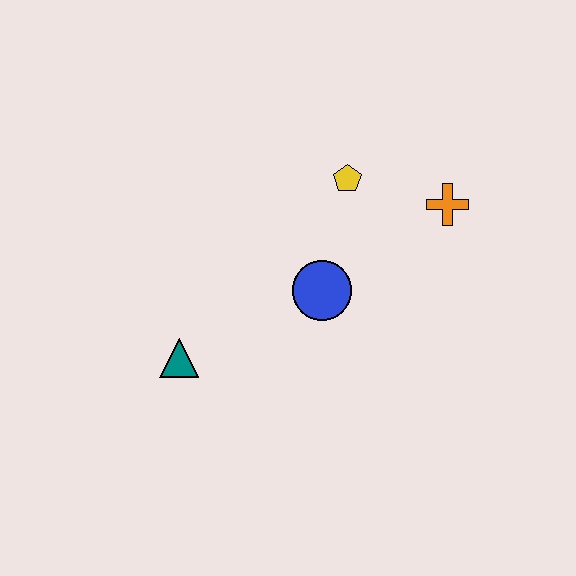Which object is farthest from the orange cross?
The teal triangle is farthest from the orange cross.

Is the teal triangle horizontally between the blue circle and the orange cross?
No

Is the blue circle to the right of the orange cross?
No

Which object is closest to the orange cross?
The yellow pentagon is closest to the orange cross.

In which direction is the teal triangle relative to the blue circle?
The teal triangle is to the left of the blue circle.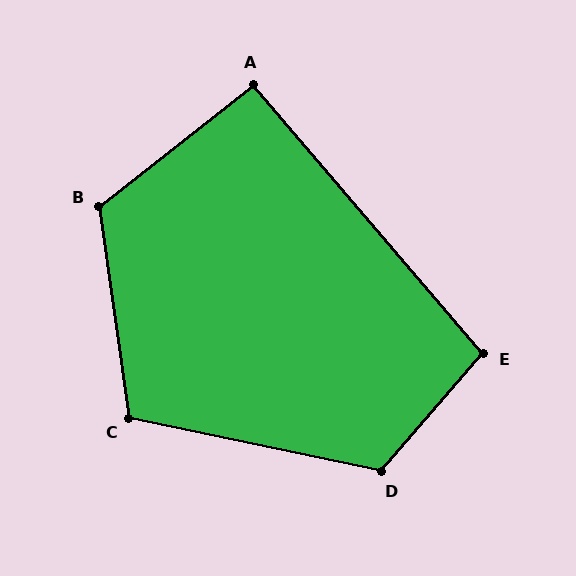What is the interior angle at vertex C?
Approximately 110 degrees (obtuse).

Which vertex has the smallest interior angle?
A, at approximately 92 degrees.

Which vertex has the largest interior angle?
B, at approximately 120 degrees.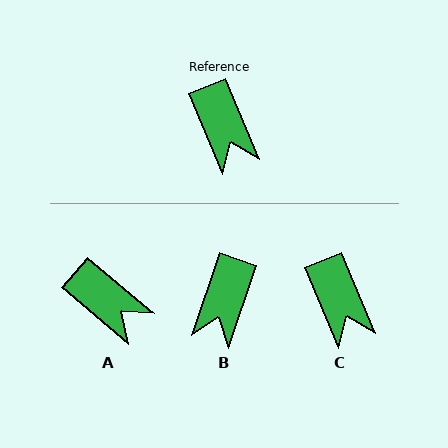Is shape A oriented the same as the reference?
No, it is off by about 27 degrees.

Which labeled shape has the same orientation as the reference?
C.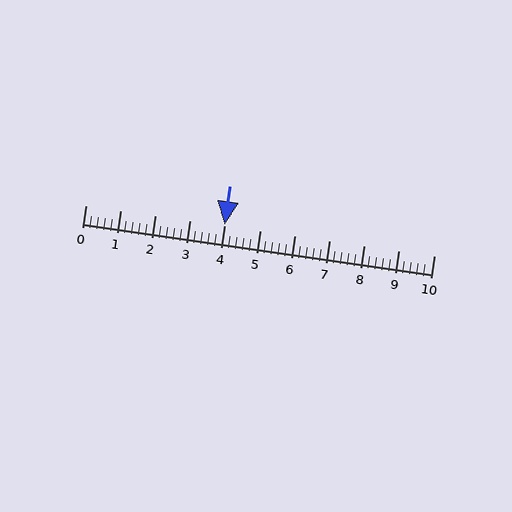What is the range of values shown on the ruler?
The ruler shows values from 0 to 10.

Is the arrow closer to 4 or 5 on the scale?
The arrow is closer to 4.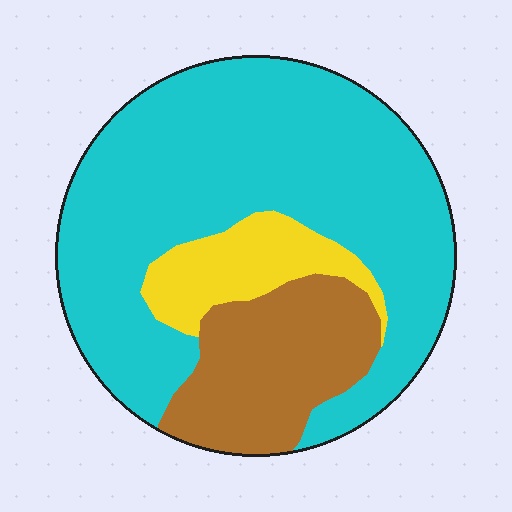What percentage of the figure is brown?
Brown covers 21% of the figure.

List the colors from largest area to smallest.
From largest to smallest: cyan, brown, yellow.